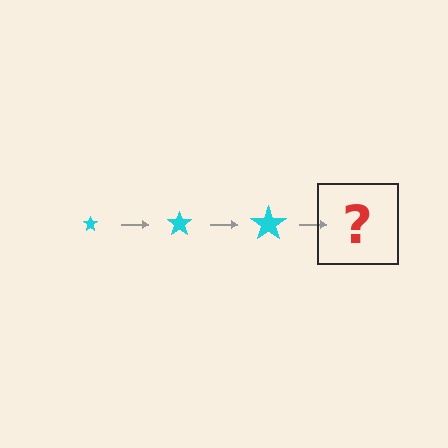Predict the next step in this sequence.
The next step is a cyan star, larger than the previous one.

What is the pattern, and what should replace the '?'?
The pattern is that the star gets progressively larger each step. The '?' should be a cyan star, larger than the previous one.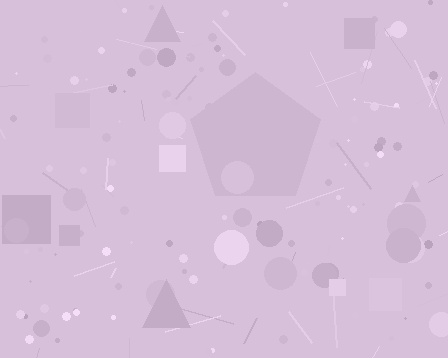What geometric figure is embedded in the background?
A pentagon is embedded in the background.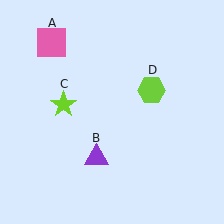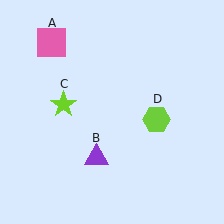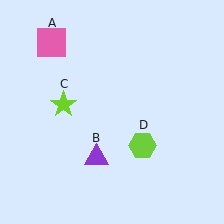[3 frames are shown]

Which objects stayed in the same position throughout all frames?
Pink square (object A) and purple triangle (object B) and lime star (object C) remained stationary.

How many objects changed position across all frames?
1 object changed position: lime hexagon (object D).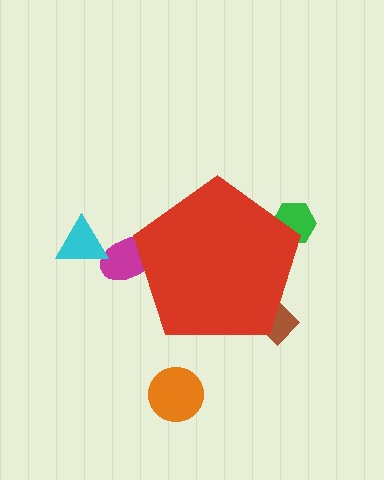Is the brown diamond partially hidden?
Yes, the brown diamond is partially hidden behind the red pentagon.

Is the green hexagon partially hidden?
Yes, the green hexagon is partially hidden behind the red pentagon.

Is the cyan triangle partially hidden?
No, the cyan triangle is fully visible.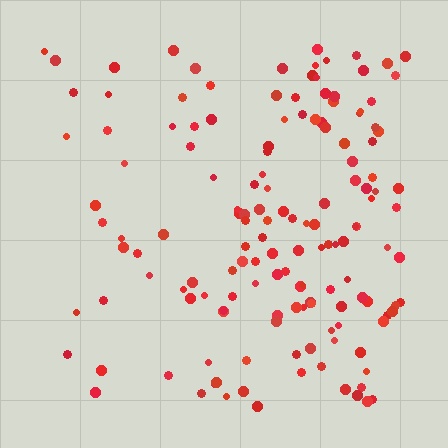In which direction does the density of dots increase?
From left to right, with the right side densest.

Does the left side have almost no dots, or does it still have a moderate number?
Still a moderate number, just noticeably fewer than the right.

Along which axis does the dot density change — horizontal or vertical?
Horizontal.